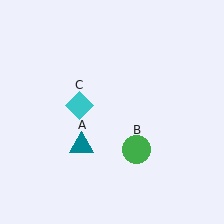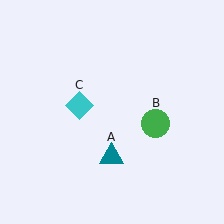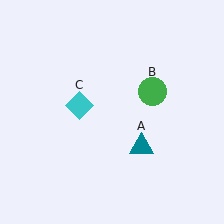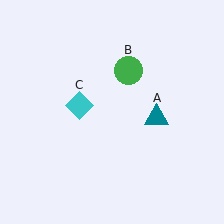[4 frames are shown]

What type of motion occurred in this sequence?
The teal triangle (object A), green circle (object B) rotated counterclockwise around the center of the scene.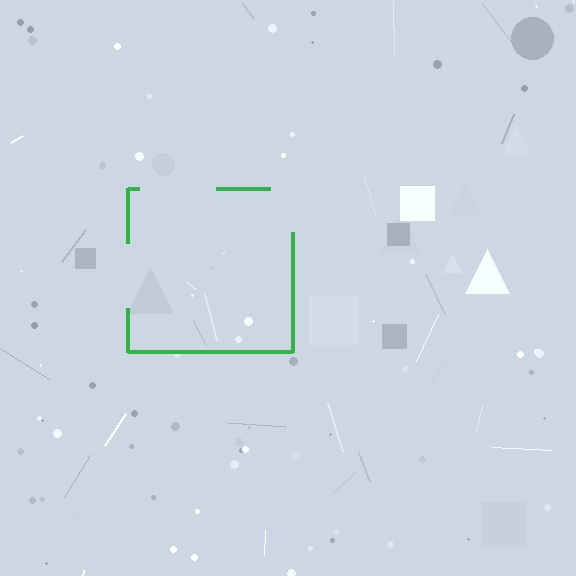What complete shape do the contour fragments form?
The contour fragments form a square.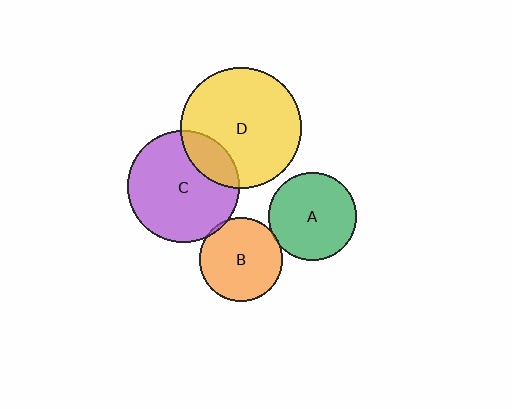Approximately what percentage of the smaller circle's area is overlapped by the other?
Approximately 20%.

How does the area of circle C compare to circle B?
Approximately 1.8 times.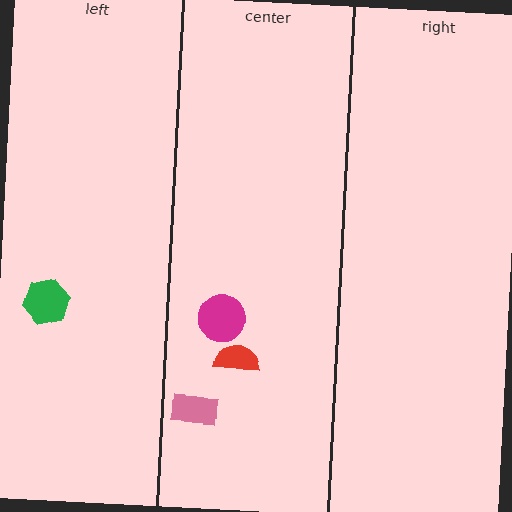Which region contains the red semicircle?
The center region.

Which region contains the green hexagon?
The left region.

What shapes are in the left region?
The green hexagon.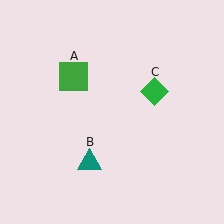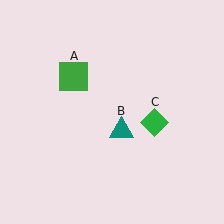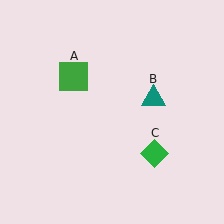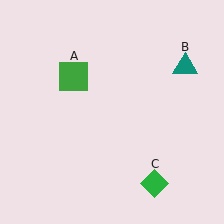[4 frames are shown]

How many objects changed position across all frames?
2 objects changed position: teal triangle (object B), green diamond (object C).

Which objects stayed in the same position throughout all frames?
Green square (object A) remained stationary.